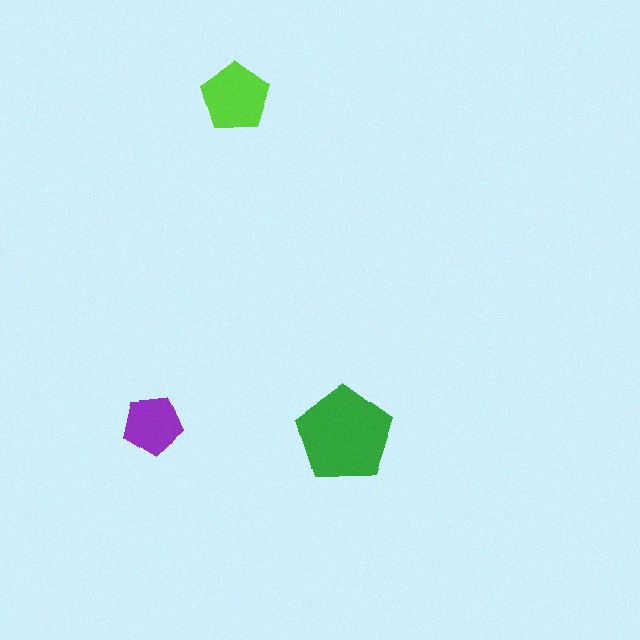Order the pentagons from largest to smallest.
the green one, the lime one, the purple one.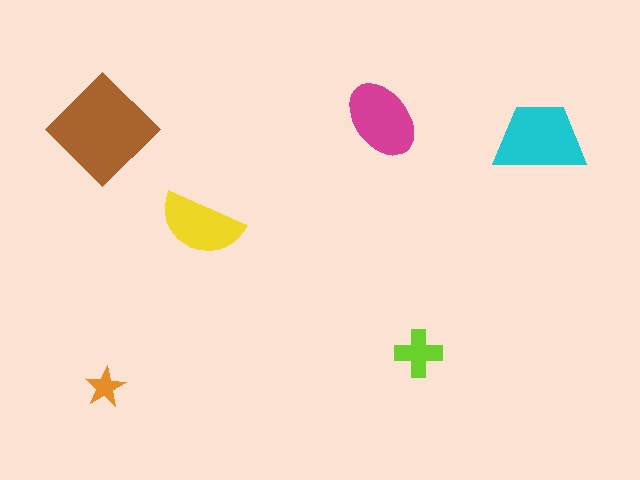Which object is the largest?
The brown diamond.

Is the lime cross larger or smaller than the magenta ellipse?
Smaller.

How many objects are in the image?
There are 6 objects in the image.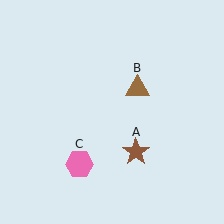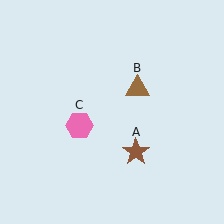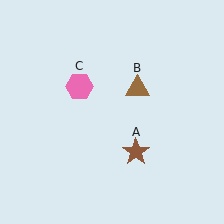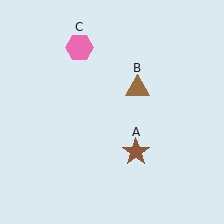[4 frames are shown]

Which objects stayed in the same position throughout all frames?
Brown star (object A) and brown triangle (object B) remained stationary.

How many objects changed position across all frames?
1 object changed position: pink hexagon (object C).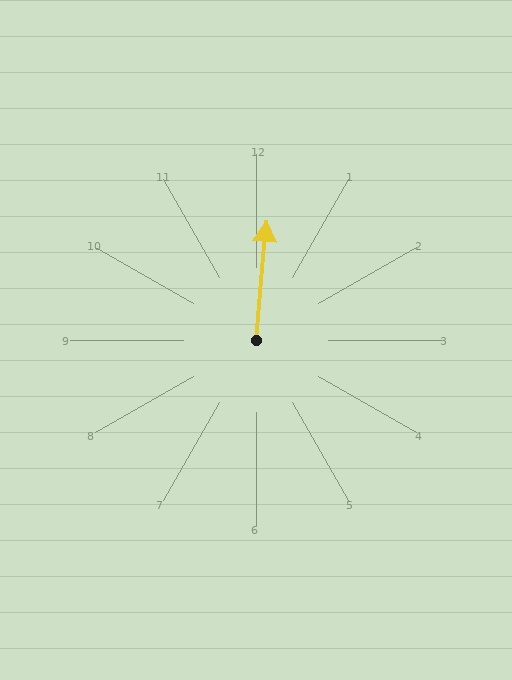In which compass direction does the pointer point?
North.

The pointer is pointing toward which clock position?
Roughly 12 o'clock.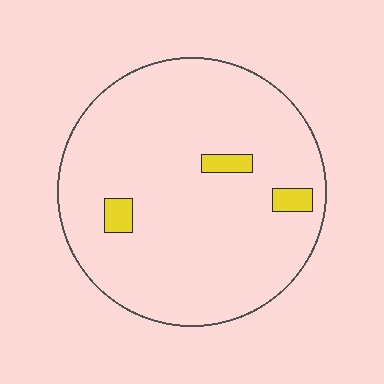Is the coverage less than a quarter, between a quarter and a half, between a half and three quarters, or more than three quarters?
Less than a quarter.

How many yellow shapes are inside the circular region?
3.